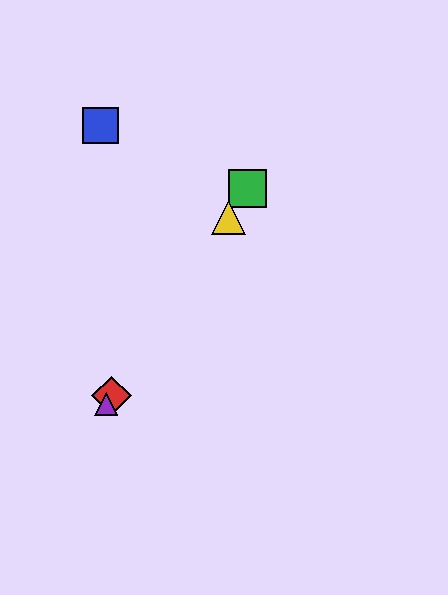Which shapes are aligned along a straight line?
The red diamond, the green square, the yellow triangle, the purple triangle are aligned along a straight line.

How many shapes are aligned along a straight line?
4 shapes (the red diamond, the green square, the yellow triangle, the purple triangle) are aligned along a straight line.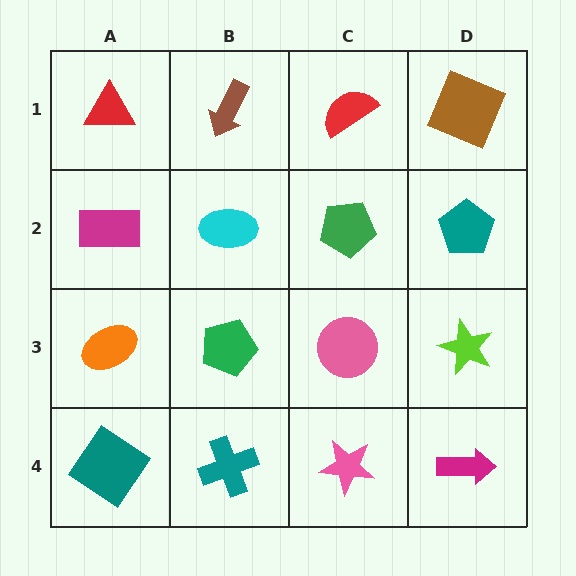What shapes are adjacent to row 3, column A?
A magenta rectangle (row 2, column A), a teal diamond (row 4, column A), a green pentagon (row 3, column B).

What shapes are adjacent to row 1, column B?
A cyan ellipse (row 2, column B), a red triangle (row 1, column A), a red semicircle (row 1, column C).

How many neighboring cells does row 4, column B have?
3.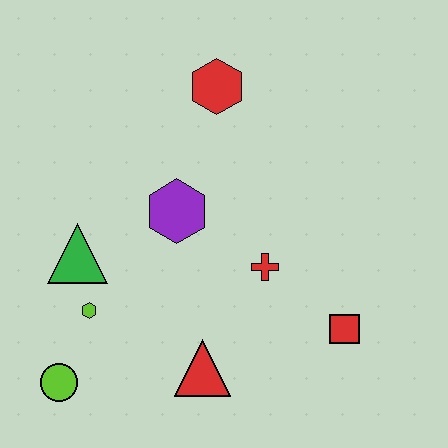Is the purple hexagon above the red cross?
Yes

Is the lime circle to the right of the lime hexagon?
No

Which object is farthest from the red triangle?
The red hexagon is farthest from the red triangle.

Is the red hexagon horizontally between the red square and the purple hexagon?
Yes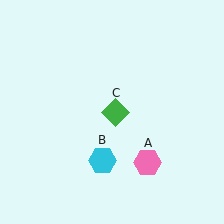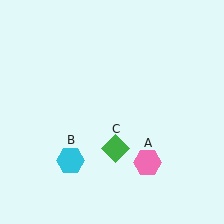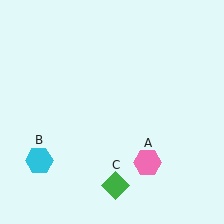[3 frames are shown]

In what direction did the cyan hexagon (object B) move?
The cyan hexagon (object B) moved left.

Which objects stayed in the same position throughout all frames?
Pink hexagon (object A) remained stationary.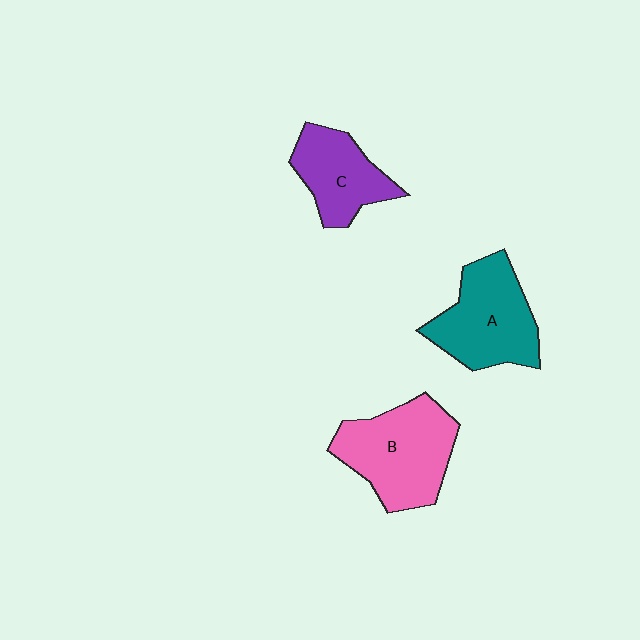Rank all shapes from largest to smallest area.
From largest to smallest: B (pink), A (teal), C (purple).